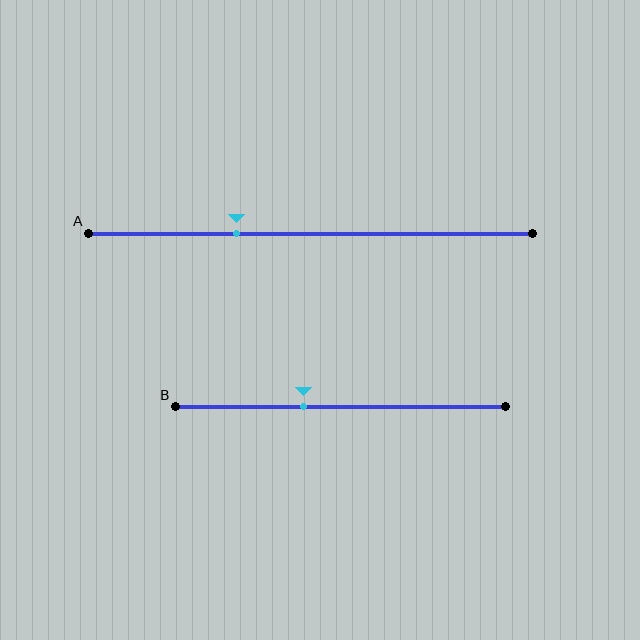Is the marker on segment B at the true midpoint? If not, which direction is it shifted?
No, the marker on segment B is shifted to the left by about 11% of the segment length.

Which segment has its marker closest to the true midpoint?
Segment B has its marker closest to the true midpoint.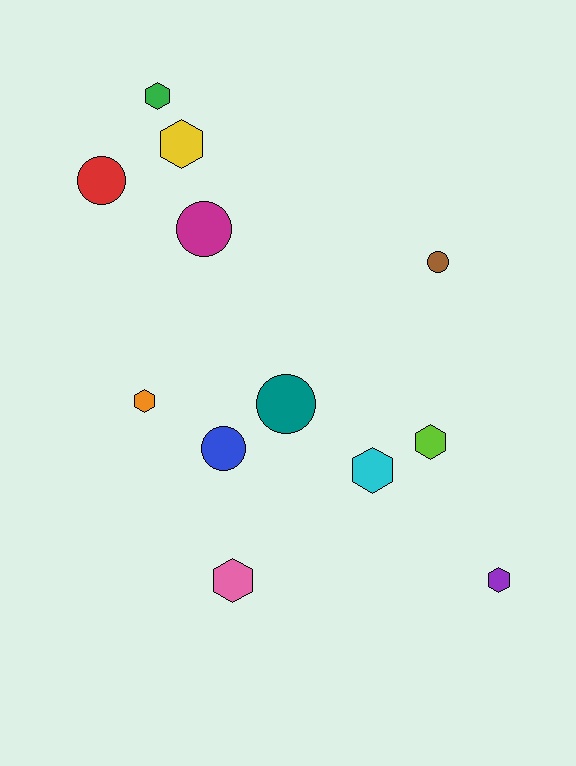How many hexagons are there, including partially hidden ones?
There are 7 hexagons.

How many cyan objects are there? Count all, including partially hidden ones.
There is 1 cyan object.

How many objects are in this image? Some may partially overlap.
There are 12 objects.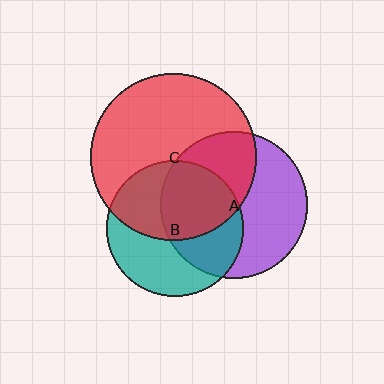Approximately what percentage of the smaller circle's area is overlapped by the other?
Approximately 50%.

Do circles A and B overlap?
Yes.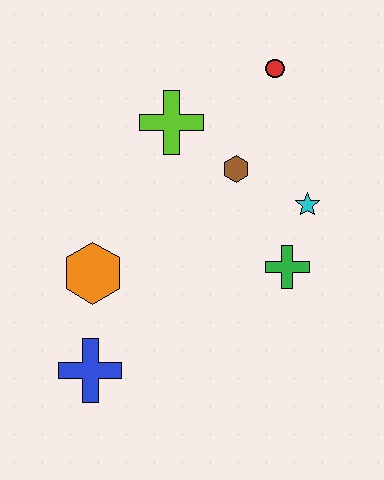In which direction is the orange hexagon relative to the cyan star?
The orange hexagon is to the left of the cyan star.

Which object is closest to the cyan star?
The green cross is closest to the cyan star.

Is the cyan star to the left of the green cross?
No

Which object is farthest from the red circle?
The blue cross is farthest from the red circle.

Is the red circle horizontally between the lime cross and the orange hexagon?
No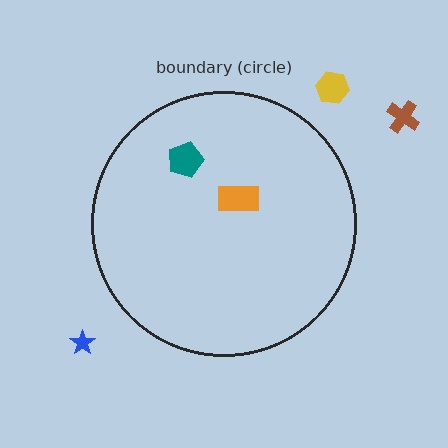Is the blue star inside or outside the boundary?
Outside.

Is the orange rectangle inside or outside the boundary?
Inside.